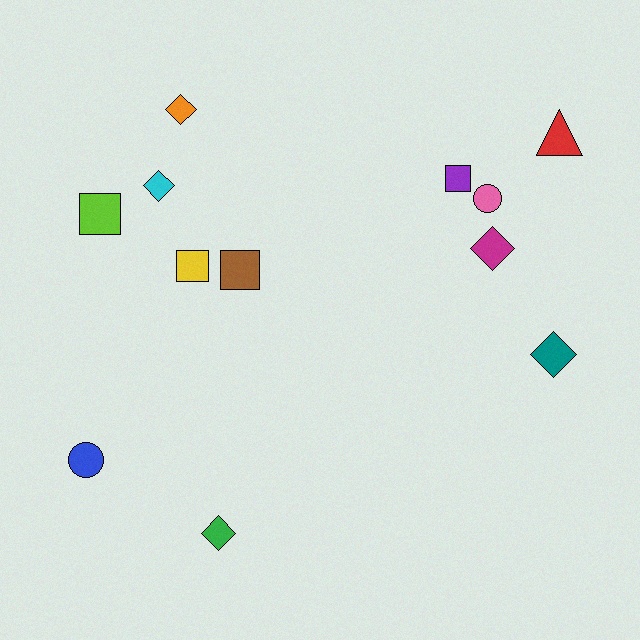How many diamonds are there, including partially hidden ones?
There are 5 diamonds.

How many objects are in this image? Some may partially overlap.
There are 12 objects.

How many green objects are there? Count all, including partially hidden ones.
There is 1 green object.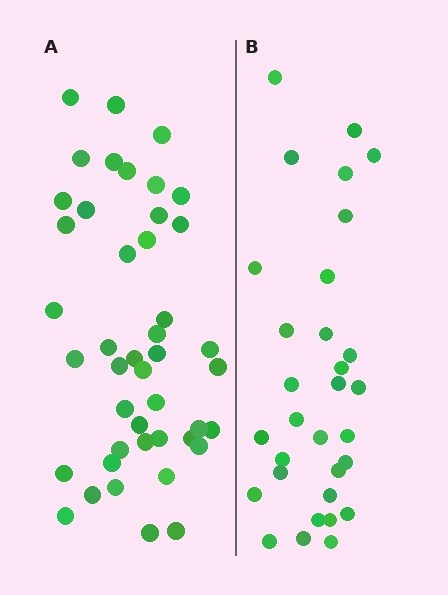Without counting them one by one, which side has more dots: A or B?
Region A (the left region) has more dots.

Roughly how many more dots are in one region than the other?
Region A has approximately 15 more dots than region B.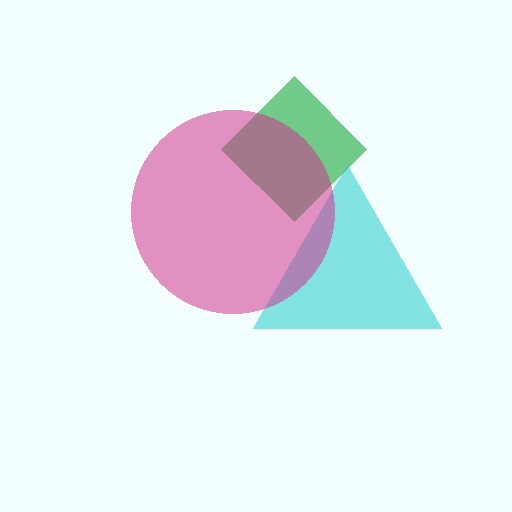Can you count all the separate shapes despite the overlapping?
Yes, there are 3 separate shapes.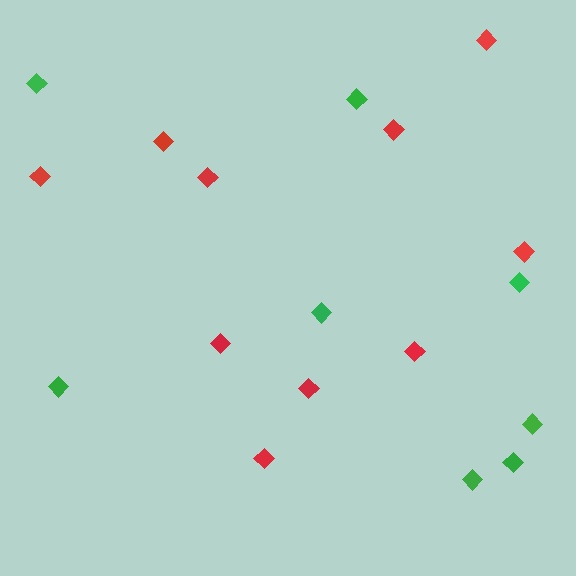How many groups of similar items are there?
There are 2 groups: one group of green diamonds (8) and one group of red diamonds (10).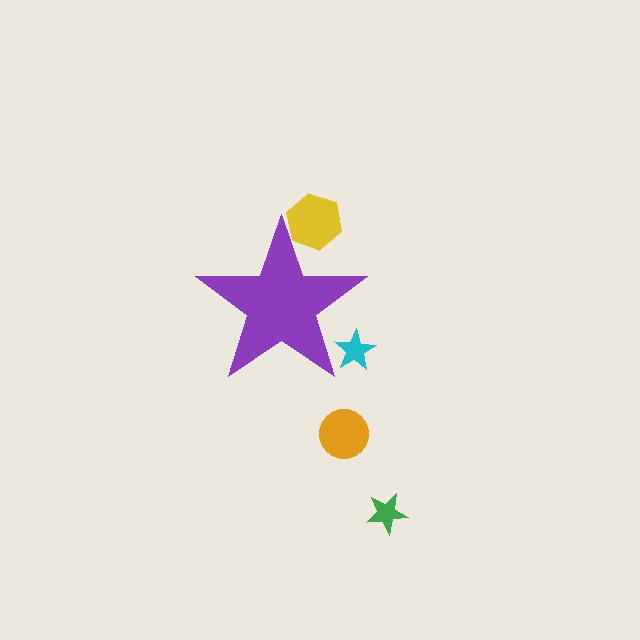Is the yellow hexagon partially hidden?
Yes, the yellow hexagon is partially hidden behind the purple star.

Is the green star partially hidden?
No, the green star is fully visible.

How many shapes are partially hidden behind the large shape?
2 shapes are partially hidden.